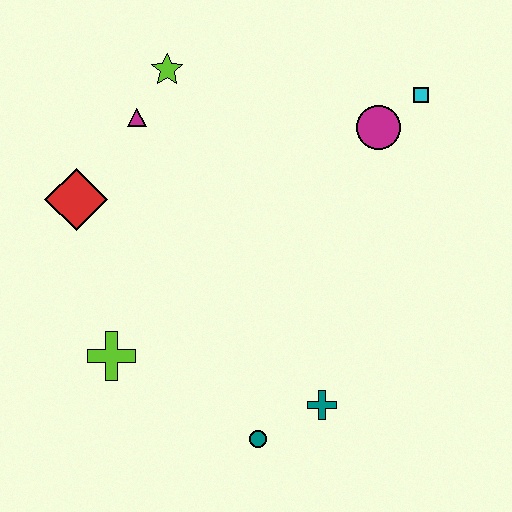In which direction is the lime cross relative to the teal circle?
The lime cross is to the left of the teal circle.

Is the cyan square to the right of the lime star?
Yes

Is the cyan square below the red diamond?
No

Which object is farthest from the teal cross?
The lime star is farthest from the teal cross.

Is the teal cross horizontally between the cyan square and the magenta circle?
No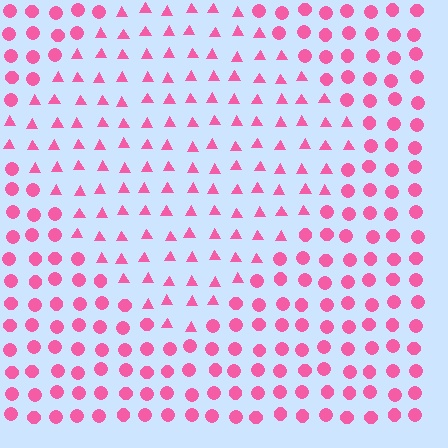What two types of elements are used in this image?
The image uses triangles inside the diamond region and circles outside it.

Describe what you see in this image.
The image is filled with small pink elements arranged in a uniform grid. A diamond-shaped region contains triangles, while the surrounding area contains circles. The boundary is defined purely by the change in element shape.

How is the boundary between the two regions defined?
The boundary is defined by a change in element shape: triangles inside vs. circles outside. All elements share the same color and spacing.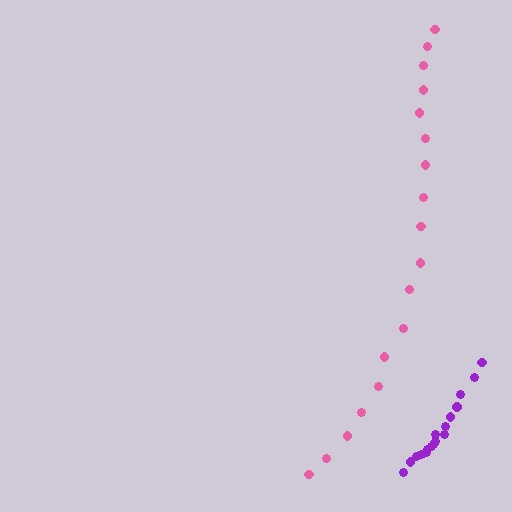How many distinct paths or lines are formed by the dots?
There are 2 distinct paths.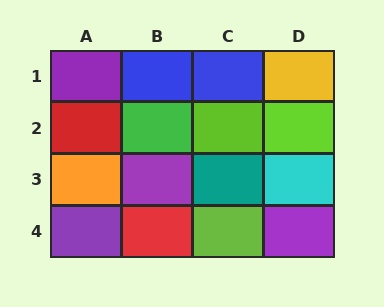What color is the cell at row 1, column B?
Blue.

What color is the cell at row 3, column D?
Cyan.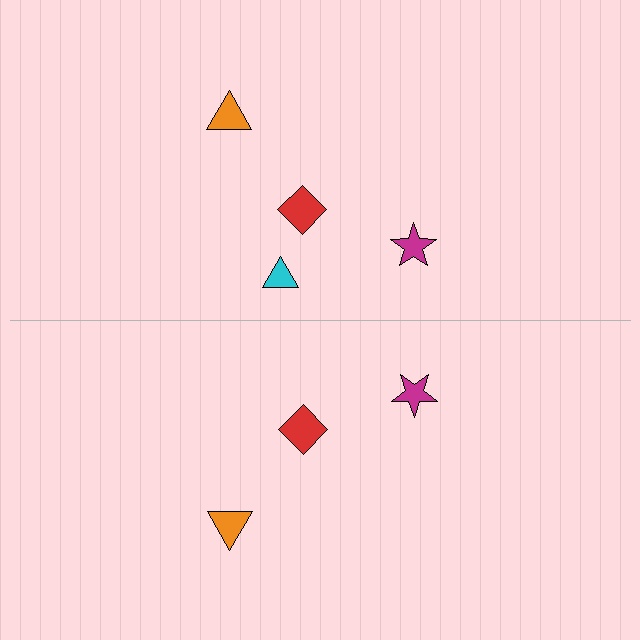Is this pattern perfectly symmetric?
No, the pattern is not perfectly symmetric. A cyan triangle is missing from the bottom side.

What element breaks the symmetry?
A cyan triangle is missing from the bottom side.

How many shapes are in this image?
There are 7 shapes in this image.